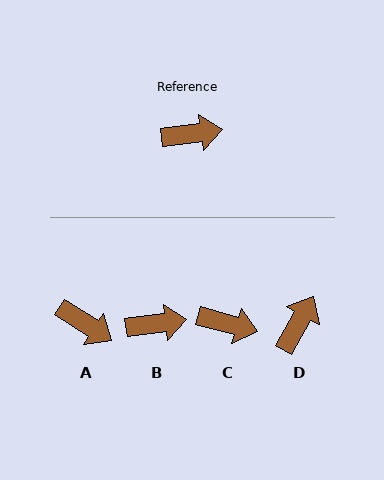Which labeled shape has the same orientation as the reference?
B.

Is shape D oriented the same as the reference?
No, it is off by about 53 degrees.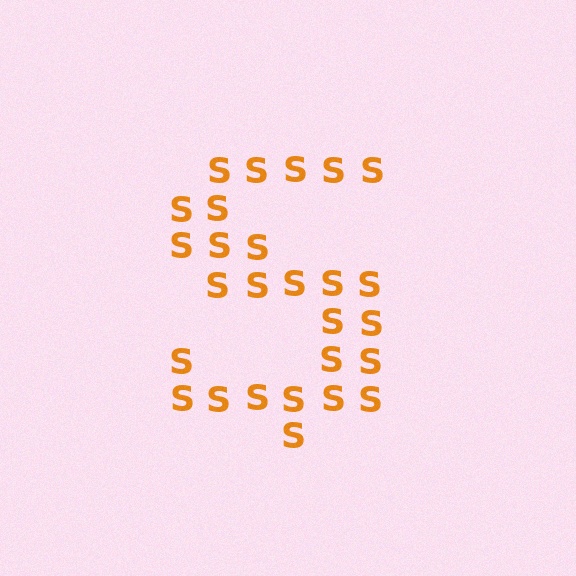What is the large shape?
The large shape is the letter S.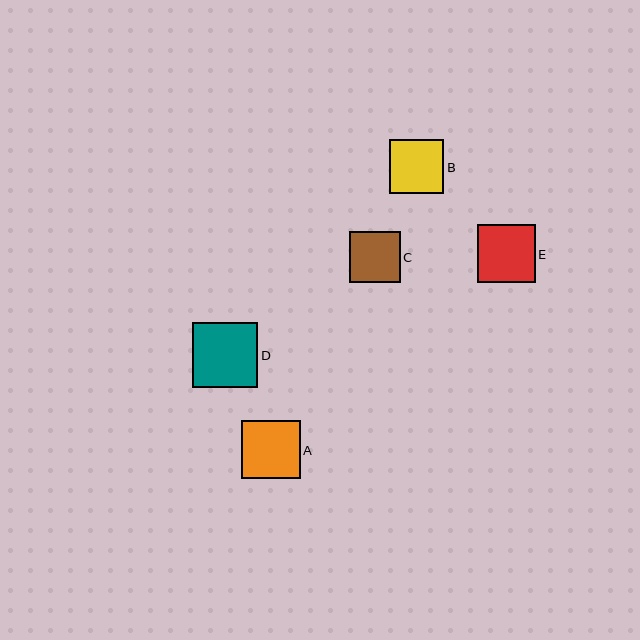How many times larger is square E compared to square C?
Square E is approximately 1.1 times the size of square C.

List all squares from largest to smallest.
From largest to smallest: D, A, E, B, C.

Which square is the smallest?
Square C is the smallest with a size of approximately 51 pixels.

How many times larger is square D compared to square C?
Square D is approximately 1.3 times the size of square C.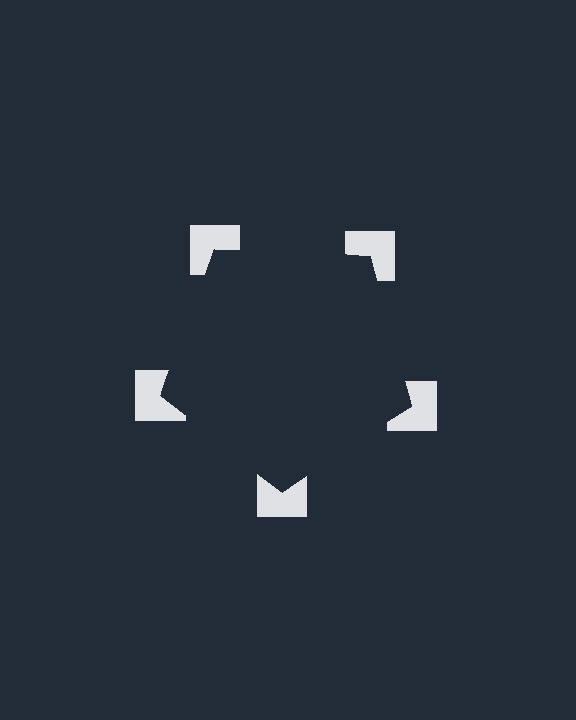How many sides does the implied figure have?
5 sides.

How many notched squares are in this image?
There are 5 — one at each vertex of the illusory pentagon.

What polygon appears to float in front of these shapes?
An illusory pentagon — its edges are inferred from the aligned wedge cuts in the notched squares, not physically drawn.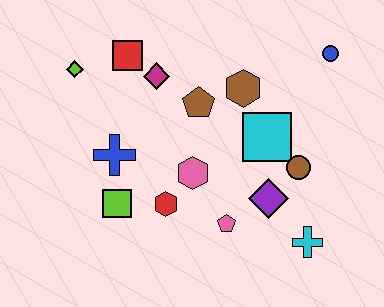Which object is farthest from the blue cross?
The blue circle is farthest from the blue cross.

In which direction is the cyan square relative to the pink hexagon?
The cyan square is to the right of the pink hexagon.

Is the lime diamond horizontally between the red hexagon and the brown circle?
No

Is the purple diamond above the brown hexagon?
No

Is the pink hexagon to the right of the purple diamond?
No